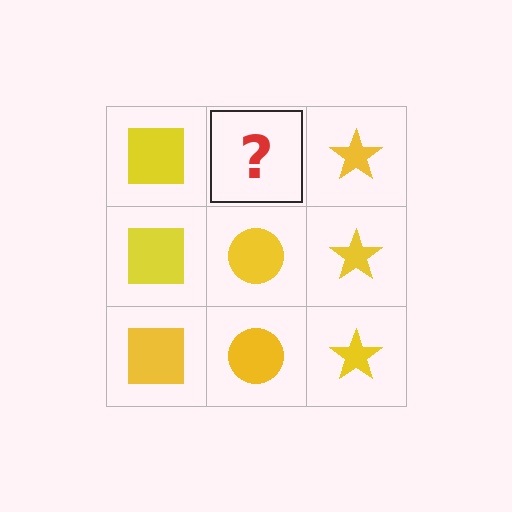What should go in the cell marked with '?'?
The missing cell should contain a yellow circle.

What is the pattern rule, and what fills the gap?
The rule is that each column has a consistent shape. The gap should be filled with a yellow circle.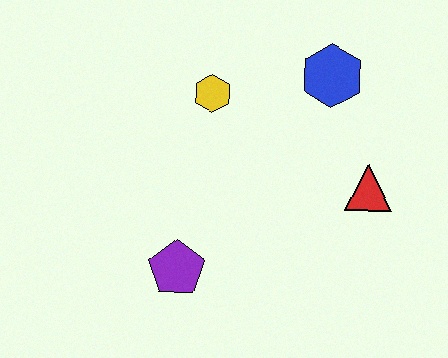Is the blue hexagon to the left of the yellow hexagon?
No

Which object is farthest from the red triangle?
The purple pentagon is farthest from the red triangle.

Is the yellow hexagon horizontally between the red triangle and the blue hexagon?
No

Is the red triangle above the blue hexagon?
No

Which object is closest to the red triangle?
The blue hexagon is closest to the red triangle.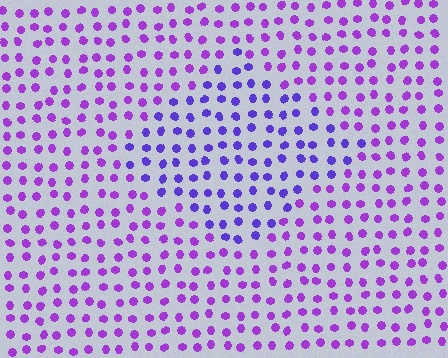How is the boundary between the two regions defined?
The boundary is defined purely by a slight shift in hue (about 28 degrees). Spacing, size, and orientation are identical on both sides.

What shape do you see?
I see a diamond.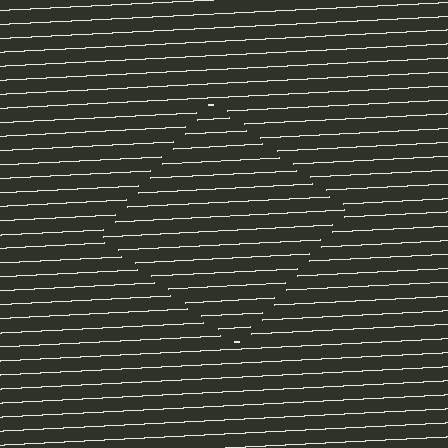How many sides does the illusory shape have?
4 sides — the line-ends trace a square.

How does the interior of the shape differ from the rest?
The interior of the shape contains the same grating, shifted by half a period — the contour is defined by the phase discontinuity where line-ends from the inner and outer gratings abut.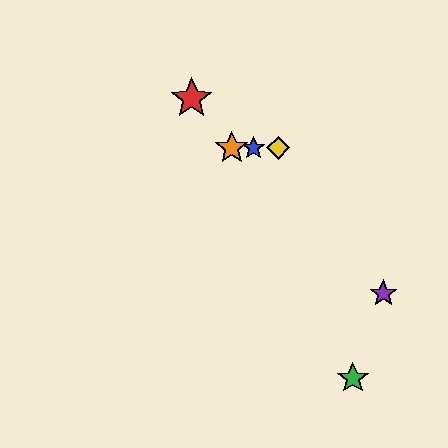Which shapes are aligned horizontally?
The blue star, the yellow diamond, the orange star are aligned horizontally.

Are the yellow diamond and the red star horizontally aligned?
No, the yellow diamond is at y≈148 and the red star is at y≈98.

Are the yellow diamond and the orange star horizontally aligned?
Yes, both are at y≈148.